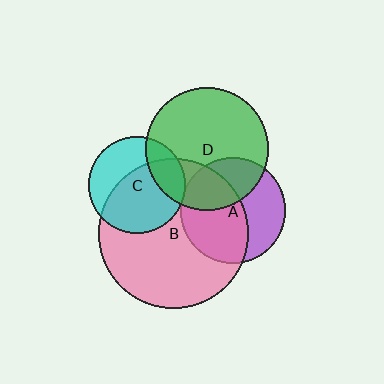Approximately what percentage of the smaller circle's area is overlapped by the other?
Approximately 30%.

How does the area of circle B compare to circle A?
Approximately 2.1 times.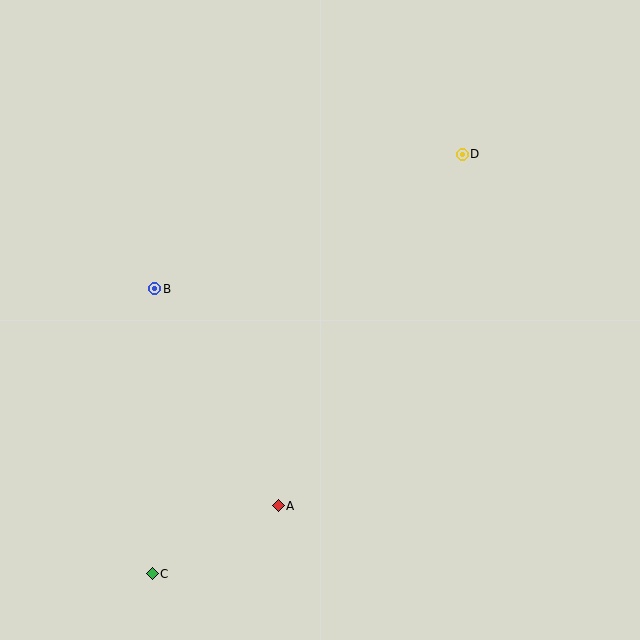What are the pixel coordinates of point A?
Point A is at (278, 506).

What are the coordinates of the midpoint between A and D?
The midpoint between A and D is at (370, 330).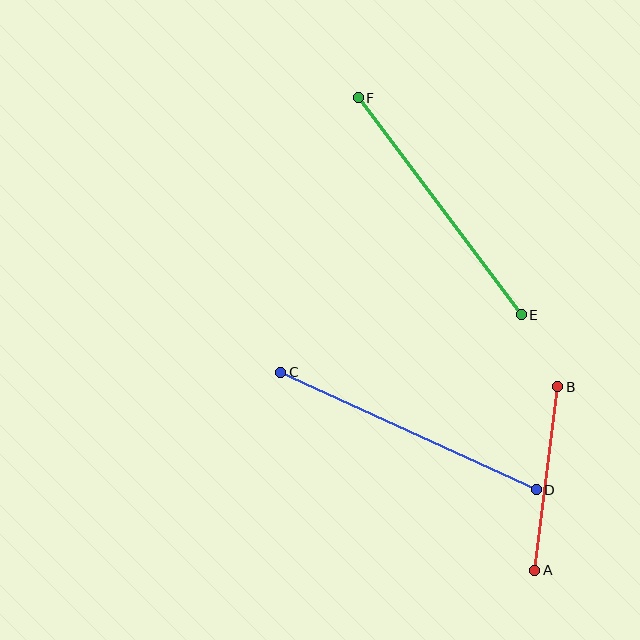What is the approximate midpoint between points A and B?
The midpoint is at approximately (546, 479) pixels.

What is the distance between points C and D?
The distance is approximately 281 pixels.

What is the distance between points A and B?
The distance is approximately 185 pixels.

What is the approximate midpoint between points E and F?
The midpoint is at approximately (440, 206) pixels.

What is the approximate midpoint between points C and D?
The midpoint is at approximately (409, 431) pixels.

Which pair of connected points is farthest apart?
Points C and D are farthest apart.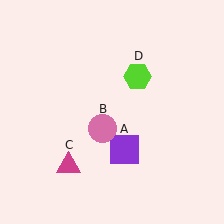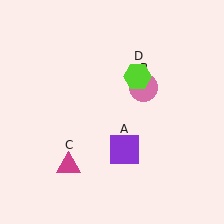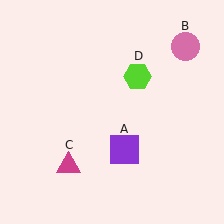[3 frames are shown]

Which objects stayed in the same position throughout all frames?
Purple square (object A) and magenta triangle (object C) and lime hexagon (object D) remained stationary.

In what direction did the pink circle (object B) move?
The pink circle (object B) moved up and to the right.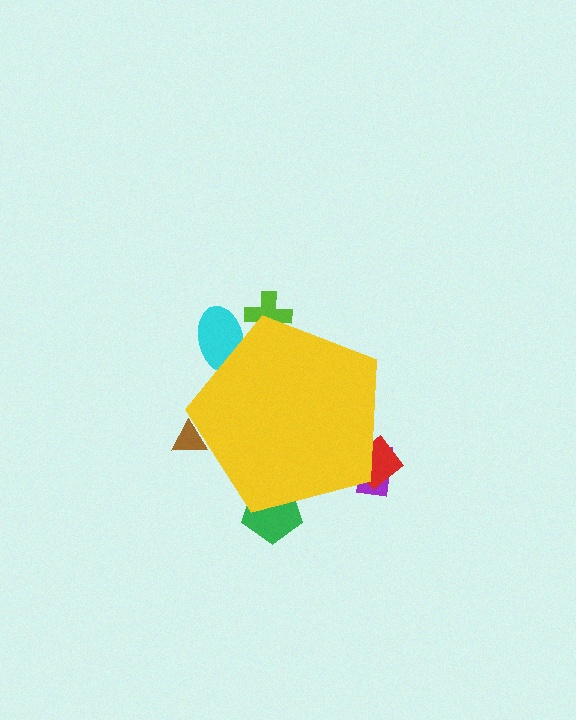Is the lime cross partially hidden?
Yes, the lime cross is partially hidden behind the yellow pentagon.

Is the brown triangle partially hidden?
Yes, the brown triangle is partially hidden behind the yellow pentagon.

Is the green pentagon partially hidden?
Yes, the green pentagon is partially hidden behind the yellow pentagon.